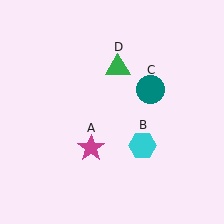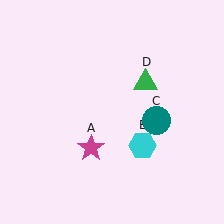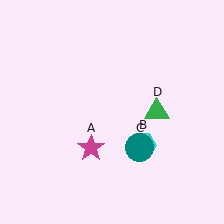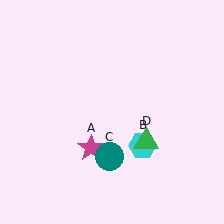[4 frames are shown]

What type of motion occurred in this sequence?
The teal circle (object C), green triangle (object D) rotated clockwise around the center of the scene.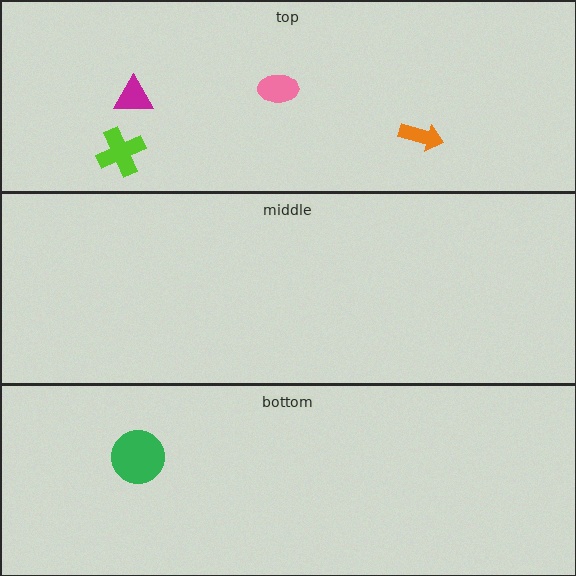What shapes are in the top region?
The magenta triangle, the orange arrow, the pink ellipse, the lime cross.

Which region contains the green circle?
The bottom region.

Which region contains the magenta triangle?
The top region.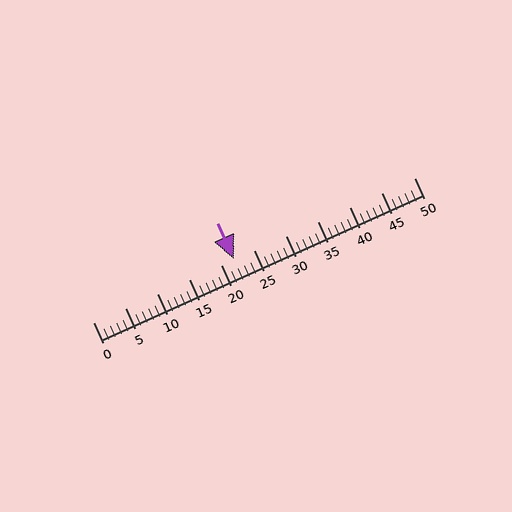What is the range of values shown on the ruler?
The ruler shows values from 0 to 50.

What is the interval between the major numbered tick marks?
The major tick marks are spaced 5 units apart.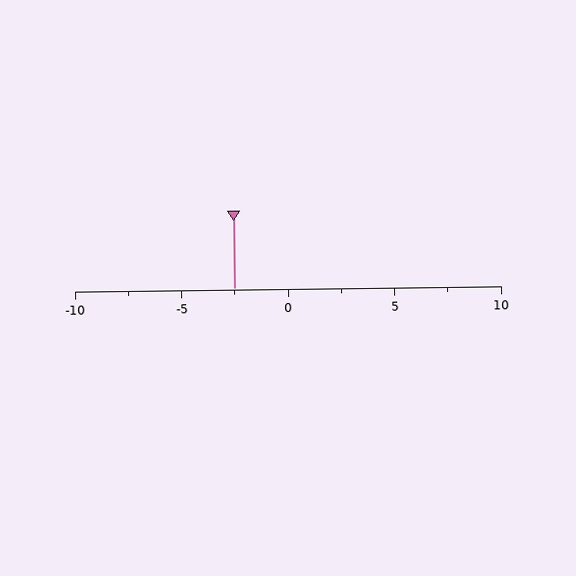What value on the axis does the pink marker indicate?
The marker indicates approximately -2.5.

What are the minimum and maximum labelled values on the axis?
The axis runs from -10 to 10.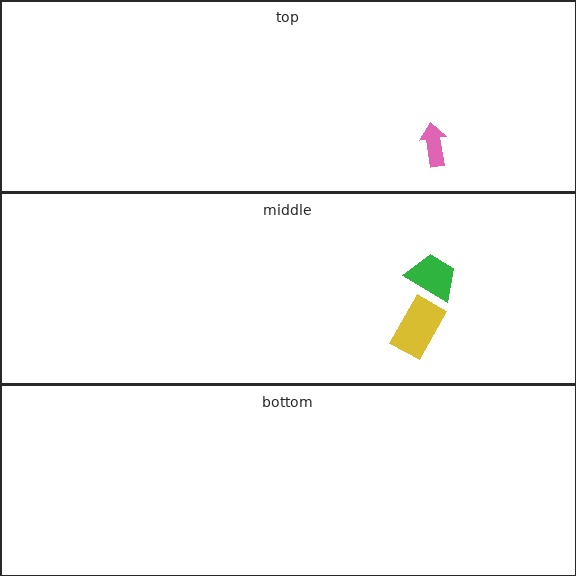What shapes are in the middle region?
The green trapezoid, the yellow rectangle.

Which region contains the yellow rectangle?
The middle region.